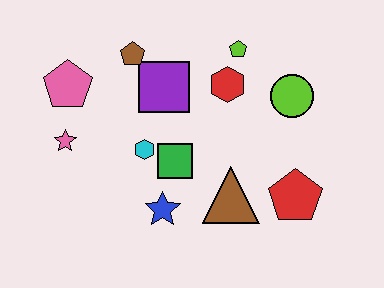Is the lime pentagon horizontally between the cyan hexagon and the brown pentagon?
No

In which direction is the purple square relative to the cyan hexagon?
The purple square is above the cyan hexagon.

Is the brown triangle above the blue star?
Yes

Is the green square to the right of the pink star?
Yes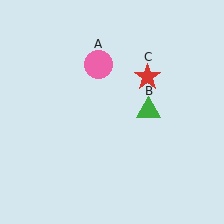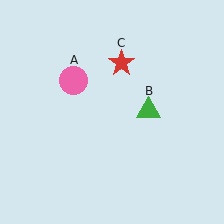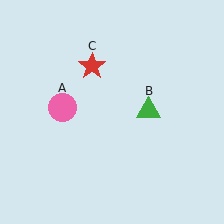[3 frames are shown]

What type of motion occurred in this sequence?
The pink circle (object A), red star (object C) rotated counterclockwise around the center of the scene.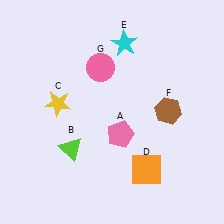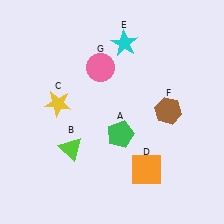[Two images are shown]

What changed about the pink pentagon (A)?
In Image 1, A is pink. In Image 2, it changed to green.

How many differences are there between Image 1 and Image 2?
There is 1 difference between the two images.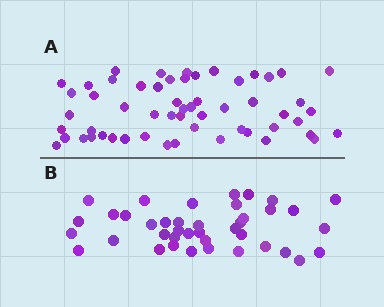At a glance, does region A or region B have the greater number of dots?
Region A (the top region) has more dots.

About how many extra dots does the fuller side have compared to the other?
Region A has approximately 15 more dots than region B.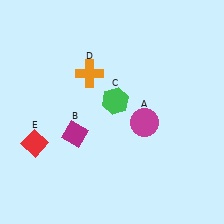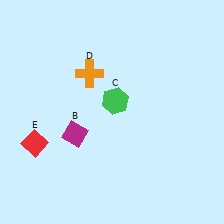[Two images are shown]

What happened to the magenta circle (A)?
The magenta circle (A) was removed in Image 2. It was in the bottom-right area of Image 1.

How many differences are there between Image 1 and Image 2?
There is 1 difference between the two images.